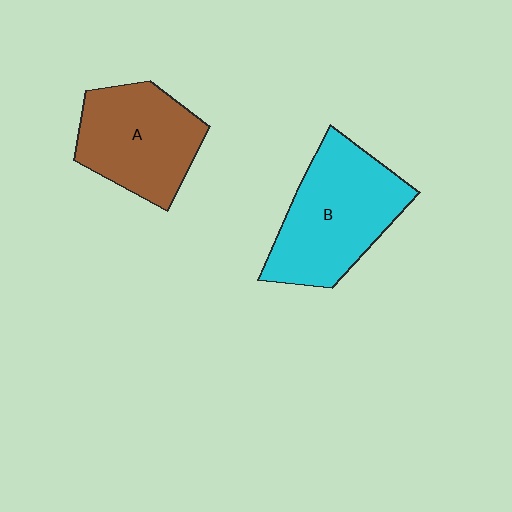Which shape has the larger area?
Shape B (cyan).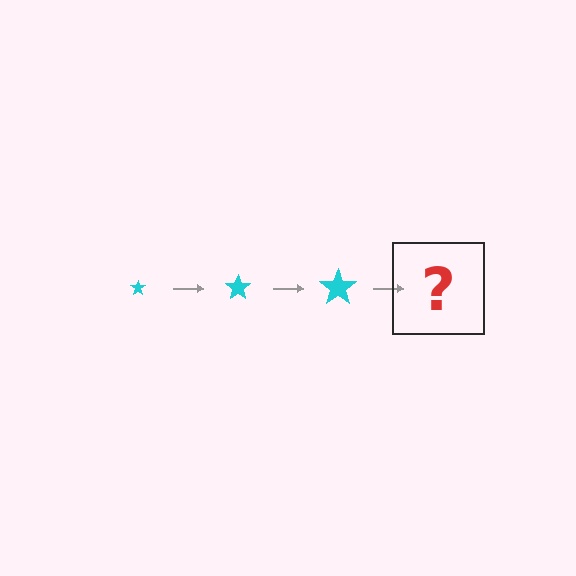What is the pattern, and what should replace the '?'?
The pattern is that the star gets progressively larger each step. The '?' should be a cyan star, larger than the previous one.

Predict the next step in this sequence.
The next step is a cyan star, larger than the previous one.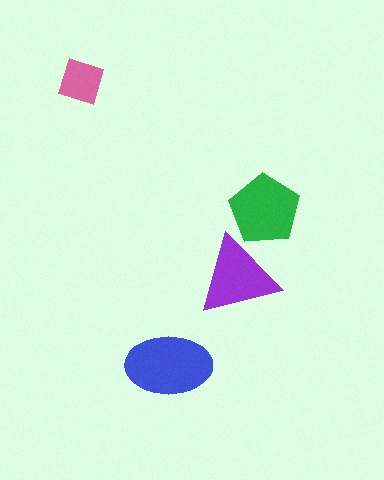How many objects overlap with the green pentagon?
1 object overlaps with the green pentagon.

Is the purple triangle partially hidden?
No, no other shape covers it.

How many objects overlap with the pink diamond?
0 objects overlap with the pink diamond.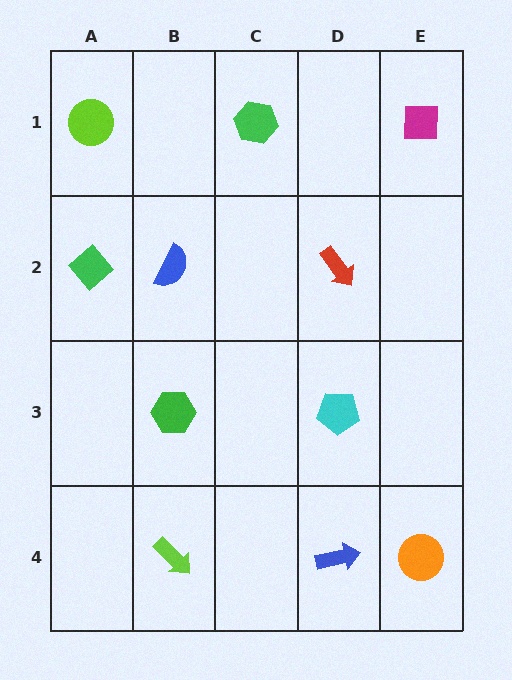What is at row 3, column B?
A green hexagon.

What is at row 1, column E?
A magenta square.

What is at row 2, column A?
A green diamond.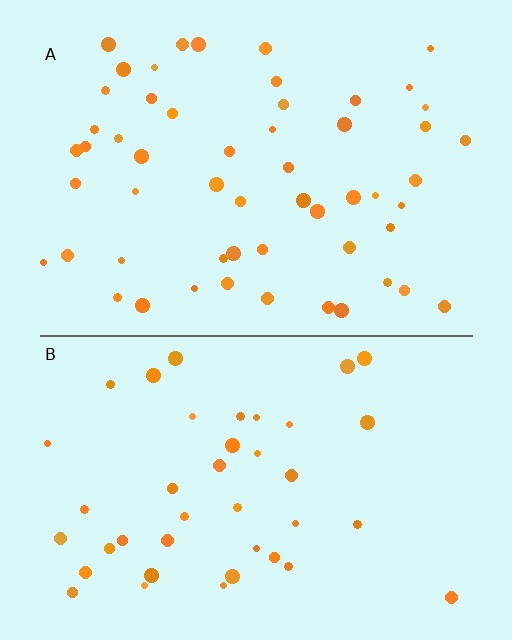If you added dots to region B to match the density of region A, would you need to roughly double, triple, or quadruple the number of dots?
Approximately double.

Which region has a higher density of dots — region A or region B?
A (the top).